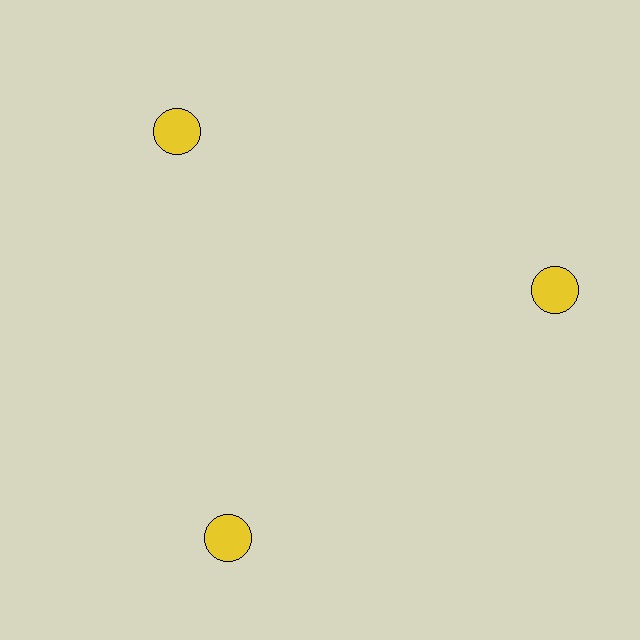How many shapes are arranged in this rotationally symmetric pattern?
There are 3 shapes, arranged in 3 groups of 1.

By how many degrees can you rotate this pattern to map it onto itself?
The pattern maps onto itself every 120 degrees of rotation.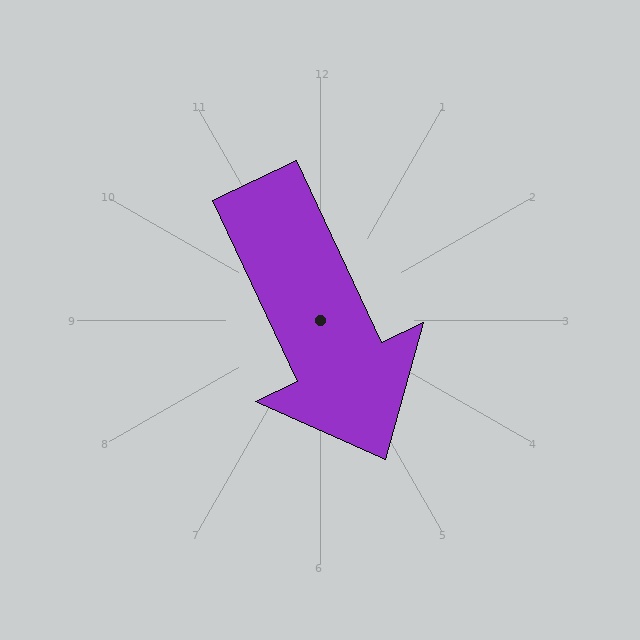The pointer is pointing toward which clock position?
Roughly 5 o'clock.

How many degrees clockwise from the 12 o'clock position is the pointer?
Approximately 155 degrees.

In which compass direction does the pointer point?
Southeast.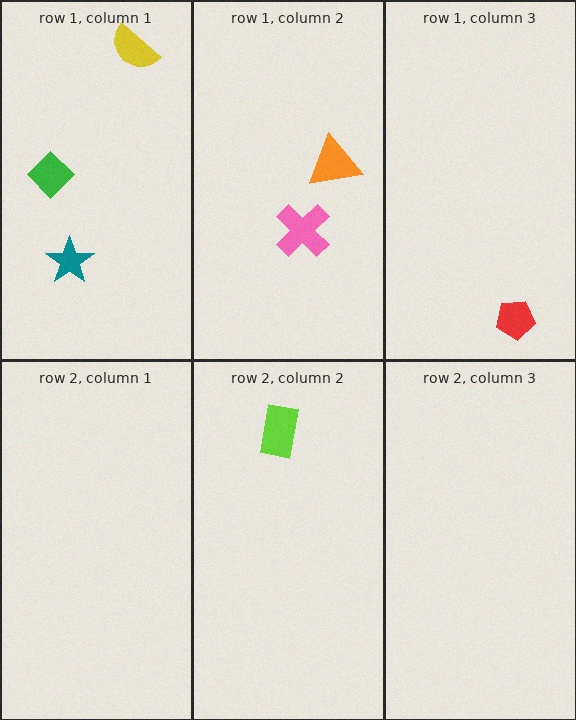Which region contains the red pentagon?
The row 1, column 3 region.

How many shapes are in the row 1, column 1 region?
3.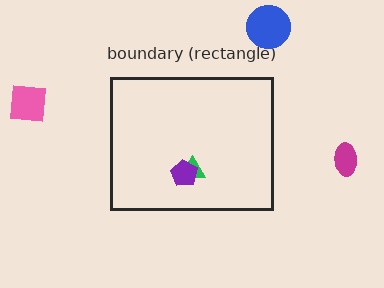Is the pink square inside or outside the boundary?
Outside.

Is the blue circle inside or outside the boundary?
Outside.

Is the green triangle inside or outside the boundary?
Inside.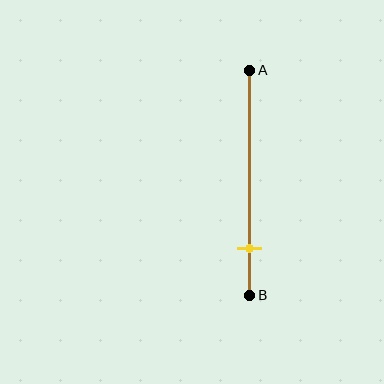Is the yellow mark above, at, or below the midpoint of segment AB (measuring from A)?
The yellow mark is below the midpoint of segment AB.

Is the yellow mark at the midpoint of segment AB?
No, the mark is at about 80% from A, not at the 50% midpoint.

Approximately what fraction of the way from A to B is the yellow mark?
The yellow mark is approximately 80% of the way from A to B.